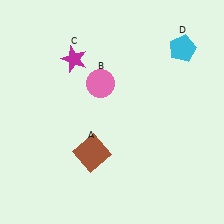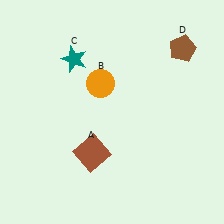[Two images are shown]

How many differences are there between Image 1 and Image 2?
There are 3 differences between the two images.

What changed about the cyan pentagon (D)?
In Image 1, D is cyan. In Image 2, it changed to brown.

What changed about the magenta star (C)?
In Image 1, C is magenta. In Image 2, it changed to teal.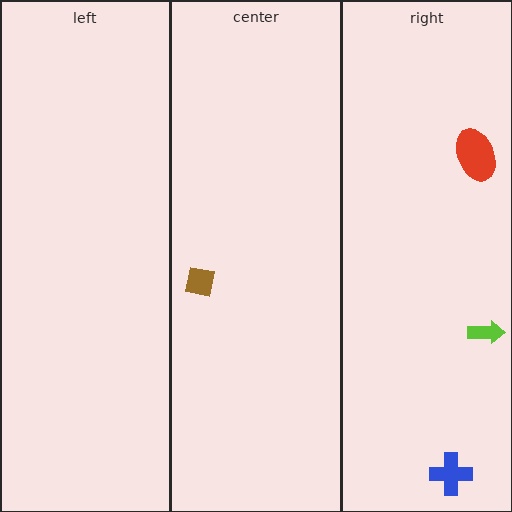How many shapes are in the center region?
1.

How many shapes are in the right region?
3.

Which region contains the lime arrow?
The right region.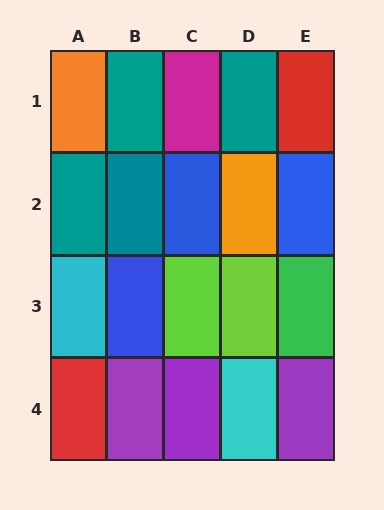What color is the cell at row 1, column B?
Teal.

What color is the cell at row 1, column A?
Orange.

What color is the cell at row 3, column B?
Blue.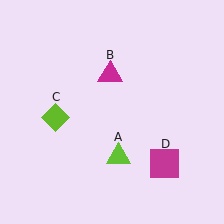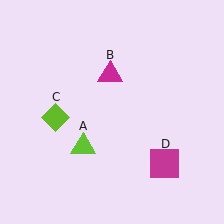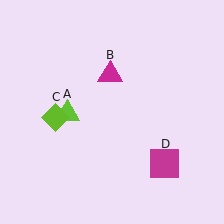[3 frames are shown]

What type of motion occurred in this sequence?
The lime triangle (object A) rotated clockwise around the center of the scene.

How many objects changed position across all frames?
1 object changed position: lime triangle (object A).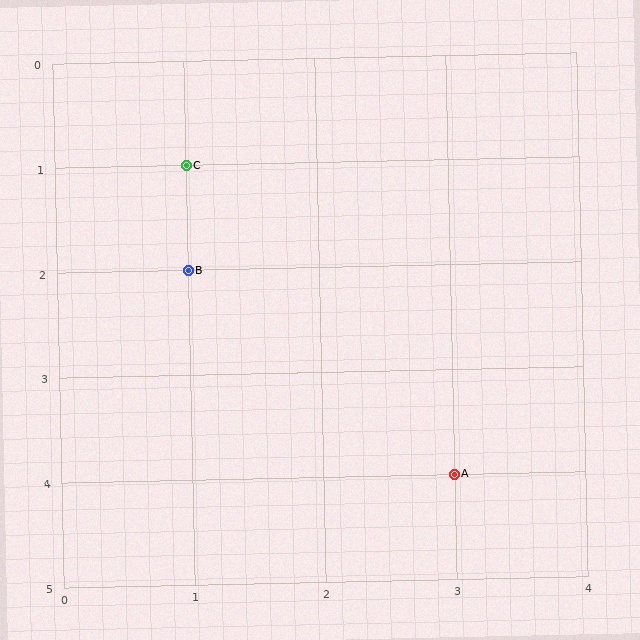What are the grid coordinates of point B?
Point B is at grid coordinates (1, 2).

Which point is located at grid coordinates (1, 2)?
Point B is at (1, 2).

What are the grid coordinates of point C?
Point C is at grid coordinates (1, 1).